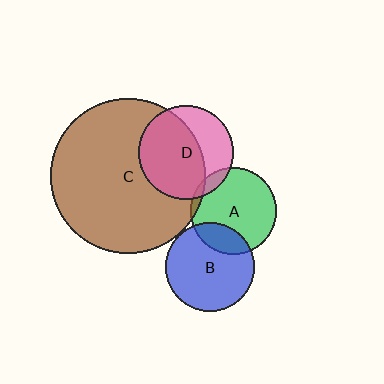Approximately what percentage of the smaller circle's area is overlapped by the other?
Approximately 65%.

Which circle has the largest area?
Circle C (brown).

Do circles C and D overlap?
Yes.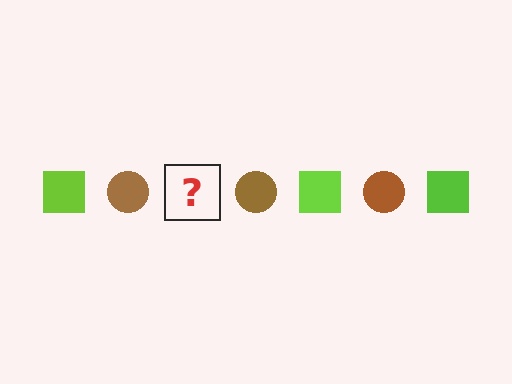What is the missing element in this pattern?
The missing element is a lime square.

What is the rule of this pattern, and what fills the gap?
The rule is that the pattern alternates between lime square and brown circle. The gap should be filled with a lime square.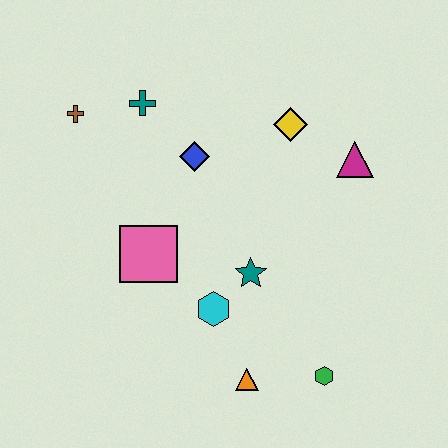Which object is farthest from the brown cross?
The green hexagon is farthest from the brown cross.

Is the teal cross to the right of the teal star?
No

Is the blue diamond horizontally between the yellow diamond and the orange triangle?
No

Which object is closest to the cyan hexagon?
The teal star is closest to the cyan hexagon.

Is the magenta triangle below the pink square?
No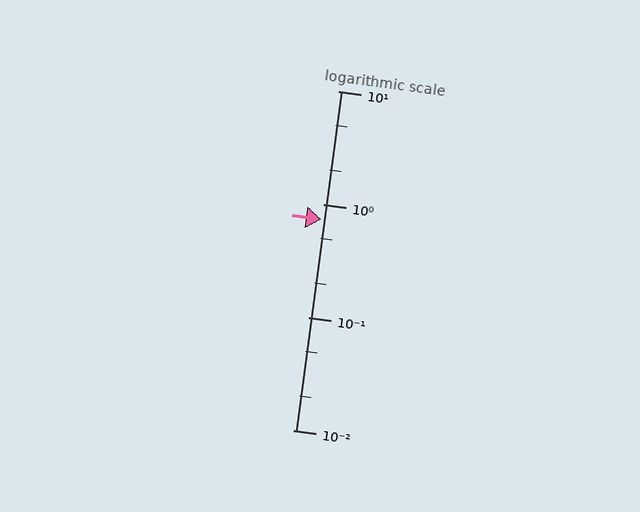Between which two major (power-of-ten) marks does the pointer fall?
The pointer is between 0.1 and 1.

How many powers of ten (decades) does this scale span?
The scale spans 3 decades, from 0.01 to 10.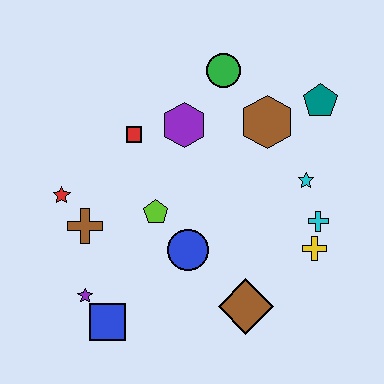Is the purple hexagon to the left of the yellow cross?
Yes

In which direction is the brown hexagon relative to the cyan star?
The brown hexagon is above the cyan star.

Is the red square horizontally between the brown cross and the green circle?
Yes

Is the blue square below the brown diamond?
Yes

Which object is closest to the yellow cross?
The cyan cross is closest to the yellow cross.